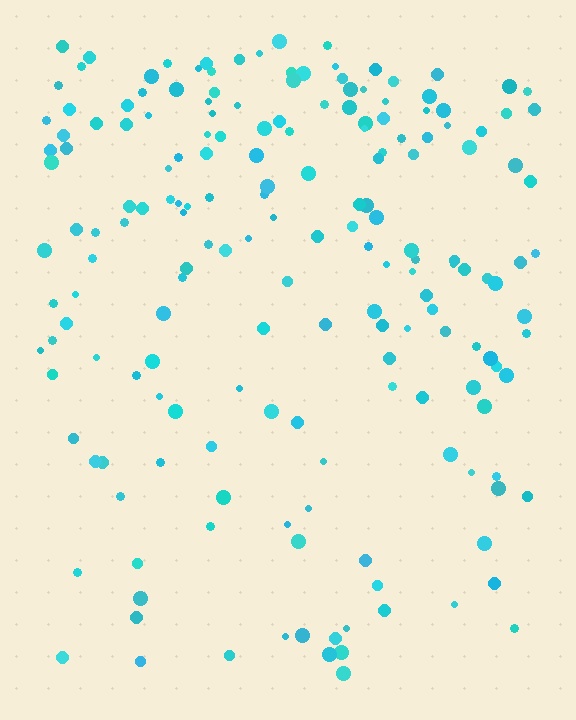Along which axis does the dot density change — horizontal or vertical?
Vertical.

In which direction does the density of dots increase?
From bottom to top, with the top side densest.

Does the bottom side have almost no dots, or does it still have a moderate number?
Still a moderate number, just noticeably fewer than the top.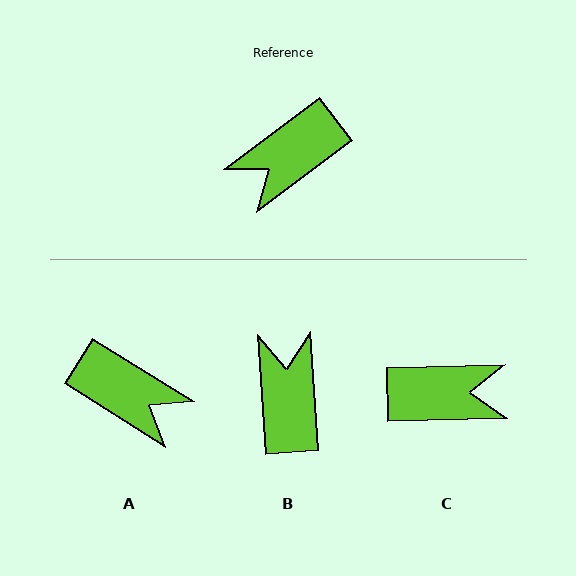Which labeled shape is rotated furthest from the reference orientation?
C, about 144 degrees away.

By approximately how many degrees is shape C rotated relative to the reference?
Approximately 144 degrees counter-clockwise.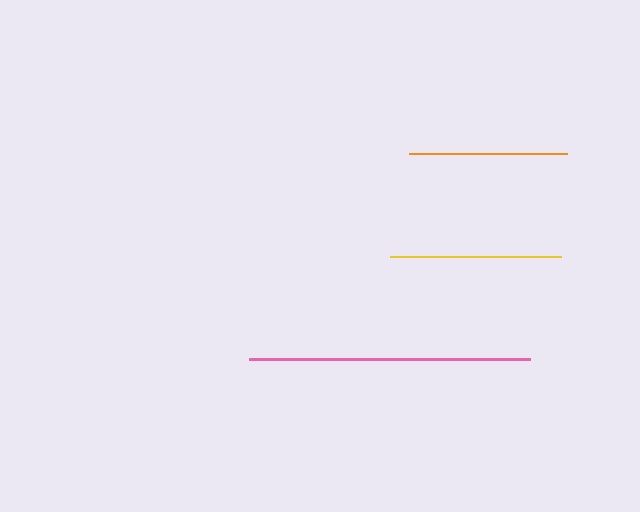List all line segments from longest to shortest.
From longest to shortest: pink, yellow, orange.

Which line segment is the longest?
The pink line is the longest at approximately 281 pixels.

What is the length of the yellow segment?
The yellow segment is approximately 171 pixels long.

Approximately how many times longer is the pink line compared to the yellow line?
The pink line is approximately 1.6 times the length of the yellow line.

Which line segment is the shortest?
The orange line is the shortest at approximately 158 pixels.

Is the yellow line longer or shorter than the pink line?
The pink line is longer than the yellow line.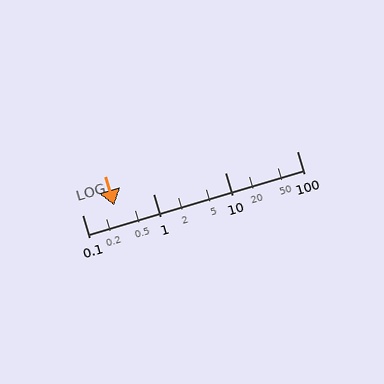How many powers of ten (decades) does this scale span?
The scale spans 3 decades, from 0.1 to 100.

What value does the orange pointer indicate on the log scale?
The pointer indicates approximately 0.28.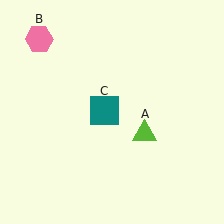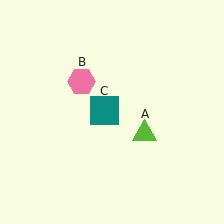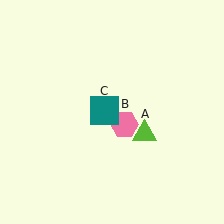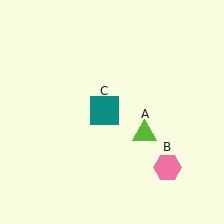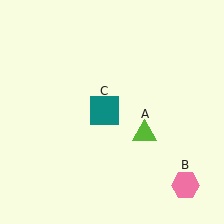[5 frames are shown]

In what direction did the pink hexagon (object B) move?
The pink hexagon (object B) moved down and to the right.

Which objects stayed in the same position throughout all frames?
Lime triangle (object A) and teal square (object C) remained stationary.